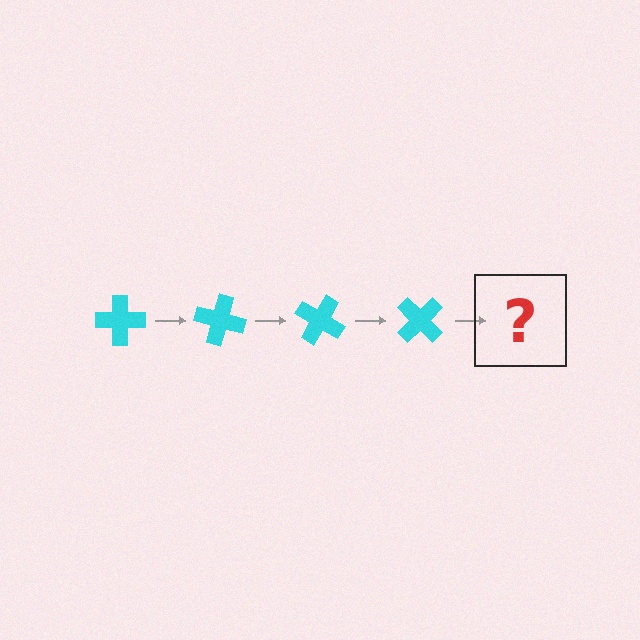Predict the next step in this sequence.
The next step is a cyan cross rotated 60 degrees.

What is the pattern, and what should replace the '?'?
The pattern is that the cross rotates 15 degrees each step. The '?' should be a cyan cross rotated 60 degrees.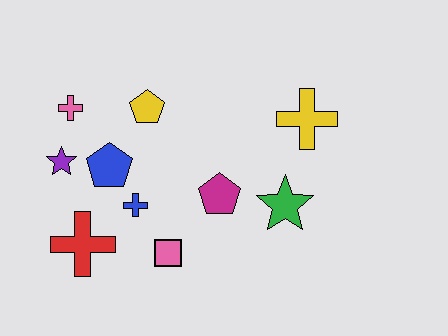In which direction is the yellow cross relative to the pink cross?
The yellow cross is to the right of the pink cross.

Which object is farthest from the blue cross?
The yellow cross is farthest from the blue cross.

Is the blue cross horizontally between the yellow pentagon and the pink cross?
Yes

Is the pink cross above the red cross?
Yes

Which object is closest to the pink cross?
The purple star is closest to the pink cross.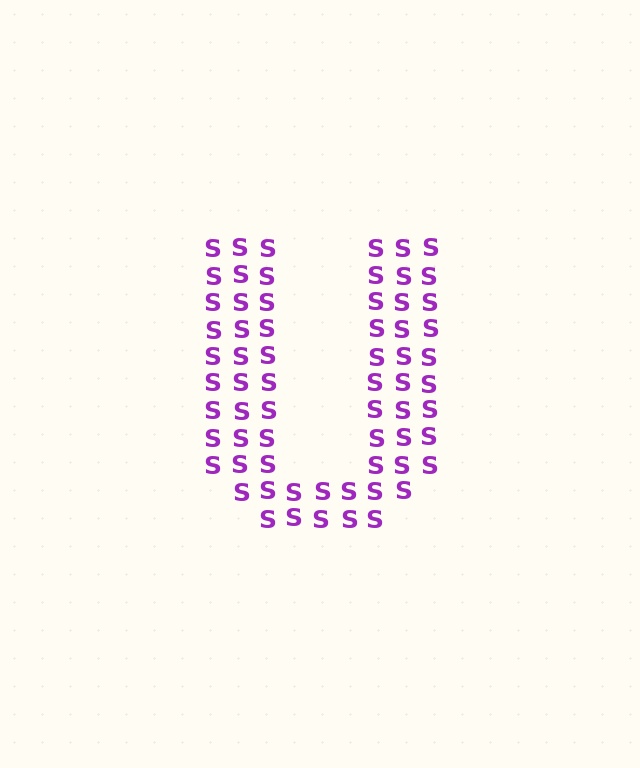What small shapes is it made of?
It is made of small letter S's.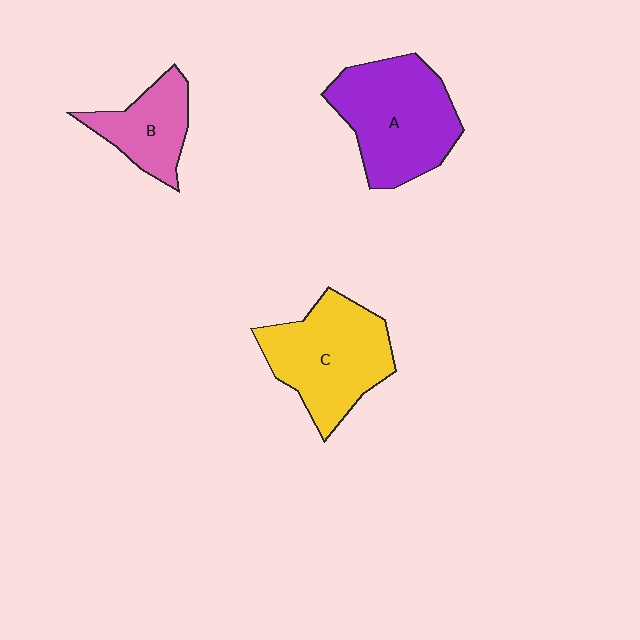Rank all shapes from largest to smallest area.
From largest to smallest: A (purple), C (yellow), B (pink).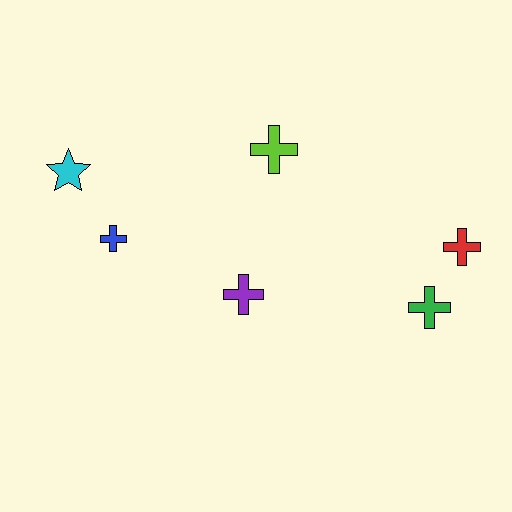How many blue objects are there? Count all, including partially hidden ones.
There is 1 blue object.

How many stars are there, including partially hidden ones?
There is 1 star.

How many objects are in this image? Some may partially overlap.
There are 6 objects.